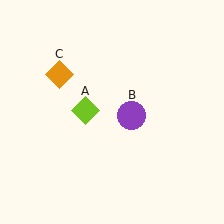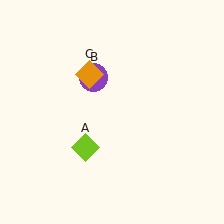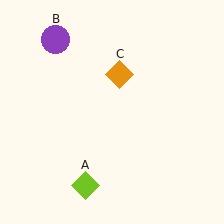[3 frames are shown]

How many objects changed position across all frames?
3 objects changed position: lime diamond (object A), purple circle (object B), orange diamond (object C).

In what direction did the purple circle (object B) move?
The purple circle (object B) moved up and to the left.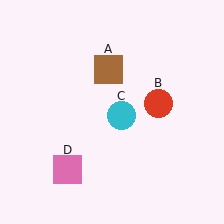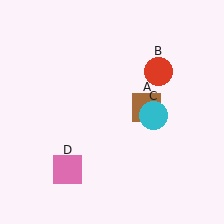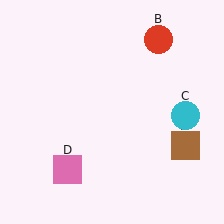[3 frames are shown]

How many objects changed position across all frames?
3 objects changed position: brown square (object A), red circle (object B), cyan circle (object C).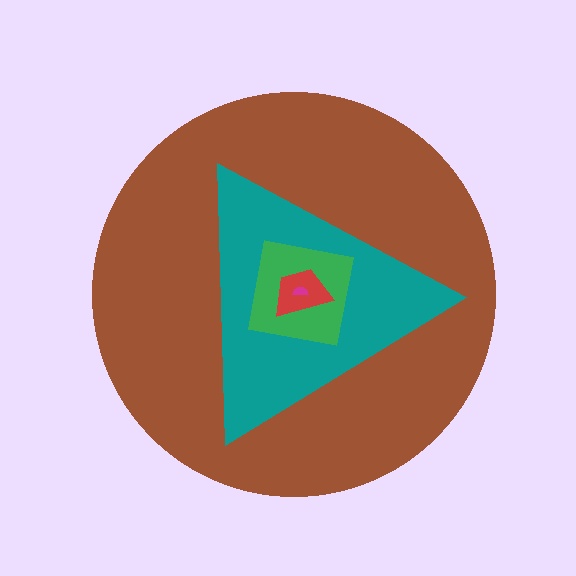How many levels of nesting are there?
5.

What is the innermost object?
The magenta semicircle.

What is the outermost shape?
The brown circle.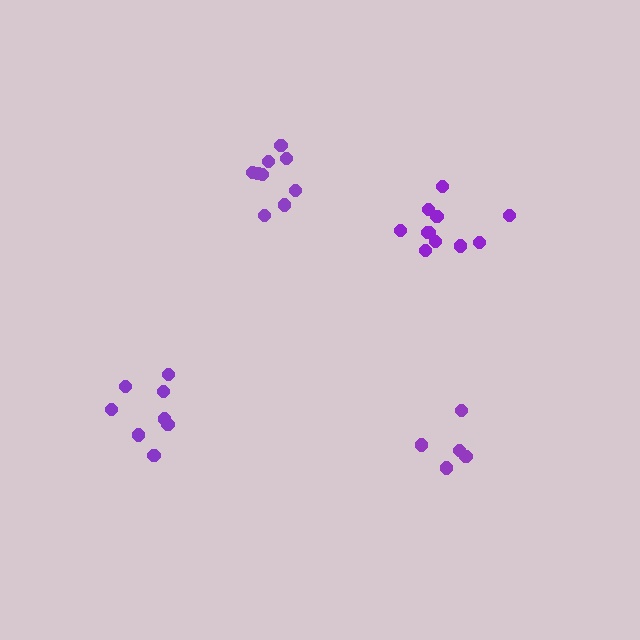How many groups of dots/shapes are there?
There are 4 groups.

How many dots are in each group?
Group 1: 11 dots, Group 2: 9 dots, Group 3: 5 dots, Group 4: 8 dots (33 total).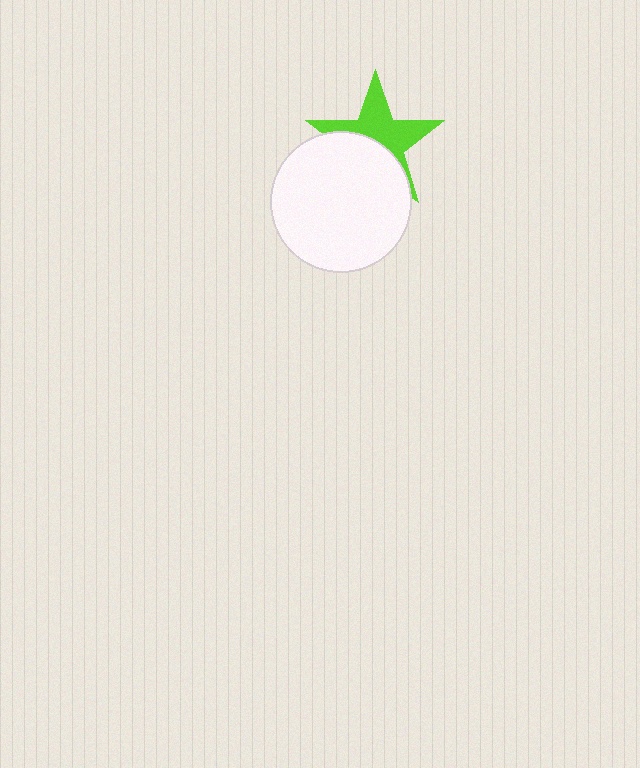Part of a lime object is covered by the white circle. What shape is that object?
It is a star.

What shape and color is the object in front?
The object in front is a white circle.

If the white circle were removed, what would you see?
You would see the complete lime star.